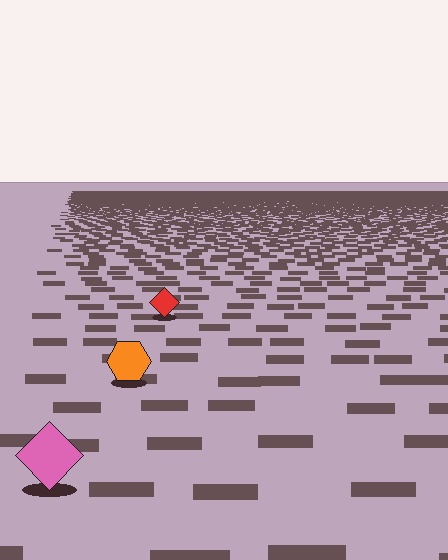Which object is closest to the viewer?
The pink diamond is closest. The texture marks near it are larger and more spread out.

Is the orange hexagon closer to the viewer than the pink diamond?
No. The pink diamond is closer — you can tell from the texture gradient: the ground texture is coarser near it.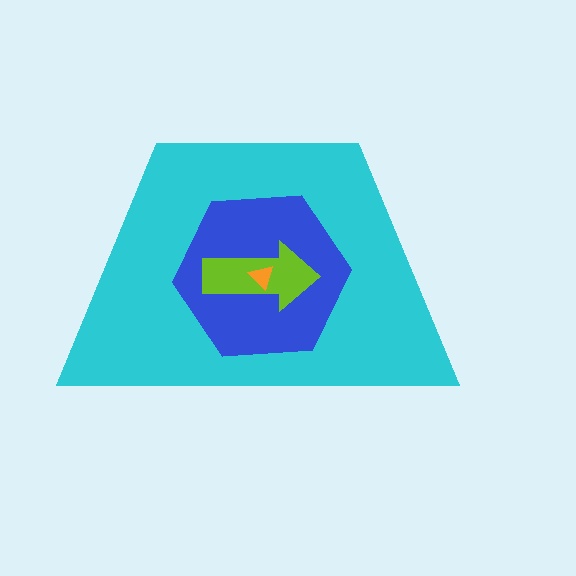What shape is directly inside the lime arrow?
The orange triangle.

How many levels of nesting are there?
4.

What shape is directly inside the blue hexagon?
The lime arrow.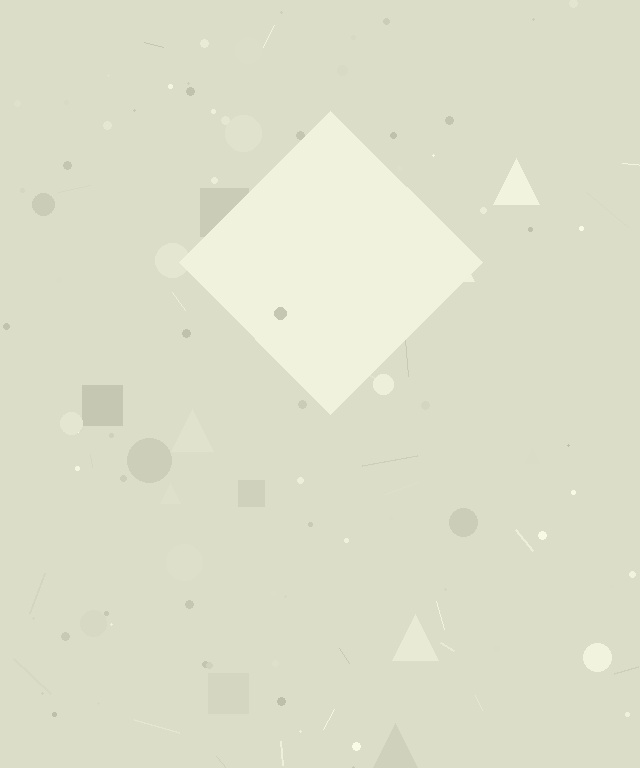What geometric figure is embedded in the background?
A diamond is embedded in the background.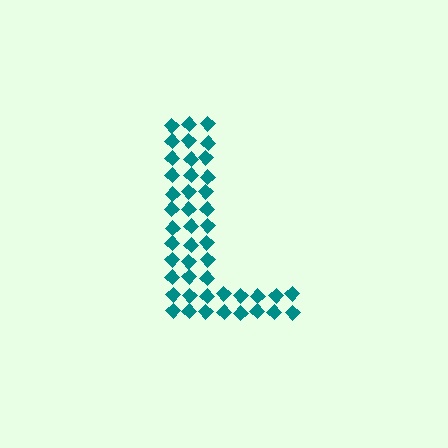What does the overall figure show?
The overall figure shows the letter L.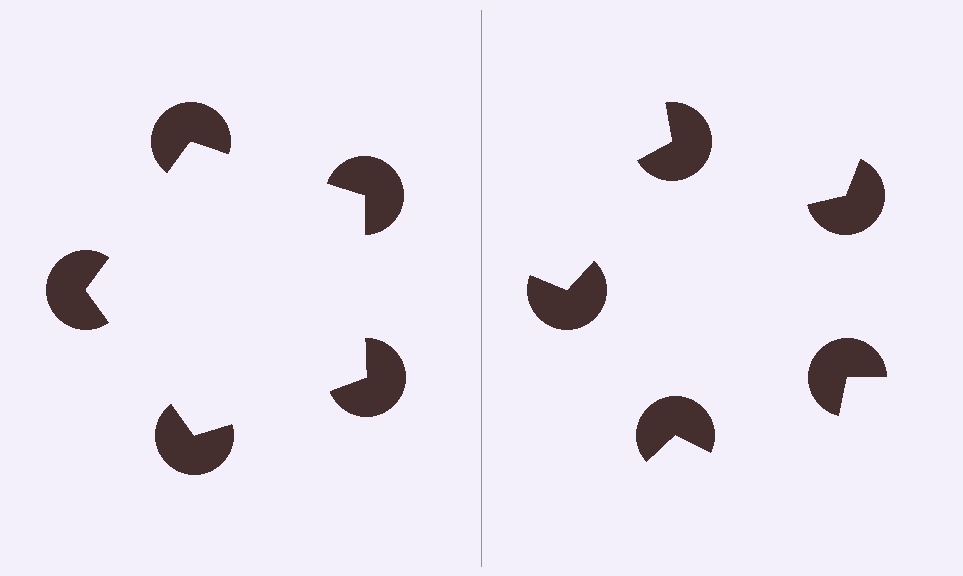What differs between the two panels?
The pac-man discs are positioned identically on both sides; only the wedge orientations differ. On the left they align to a pentagon; on the right they are misaligned.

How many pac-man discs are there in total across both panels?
10 — 5 on each side.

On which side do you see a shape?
An illusory pentagon appears on the left side. On the right side the wedge cuts are rotated, so no coherent shape forms.